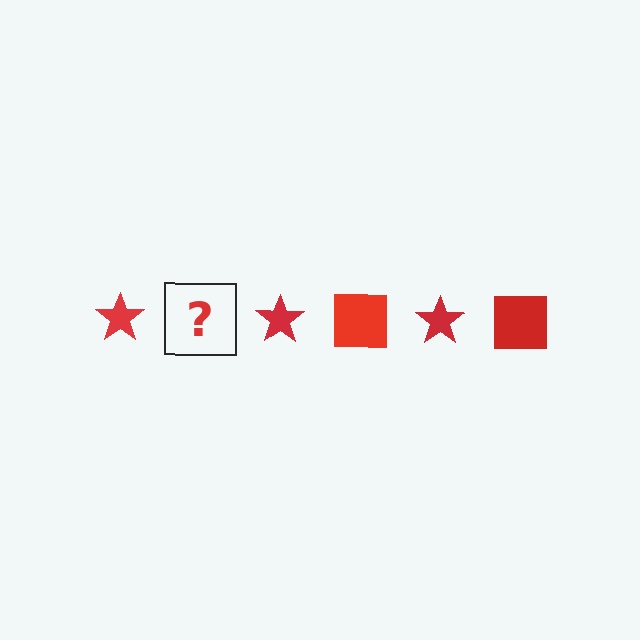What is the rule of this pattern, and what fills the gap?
The rule is that the pattern cycles through star, square shapes in red. The gap should be filled with a red square.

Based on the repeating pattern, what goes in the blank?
The blank should be a red square.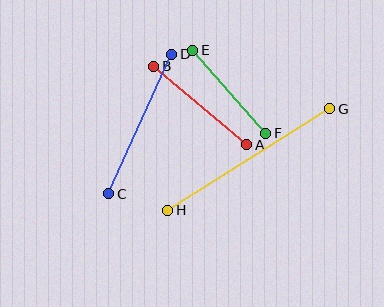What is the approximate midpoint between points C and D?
The midpoint is at approximately (140, 124) pixels.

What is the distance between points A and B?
The distance is approximately 122 pixels.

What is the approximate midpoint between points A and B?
The midpoint is at approximately (200, 105) pixels.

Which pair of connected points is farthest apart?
Points G and H are farthest apart.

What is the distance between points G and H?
The distance is approximately 191 pixels.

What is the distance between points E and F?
The distance is approximately 111 pixels.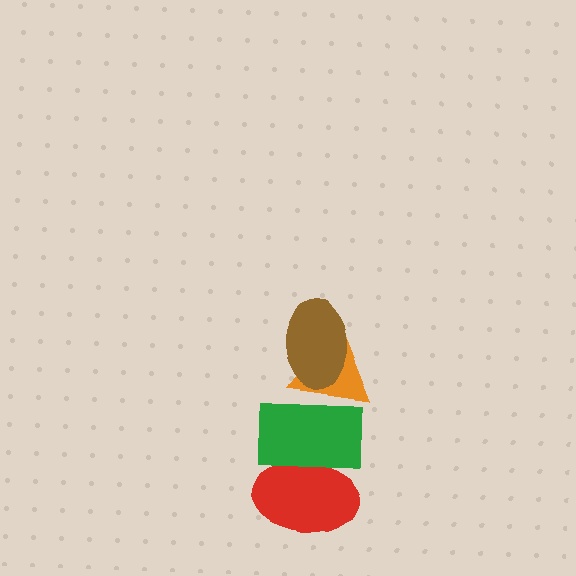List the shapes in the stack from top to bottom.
From top to bottom: the brown ellipse, the orange triangle, the green rectangle, the red ellipse.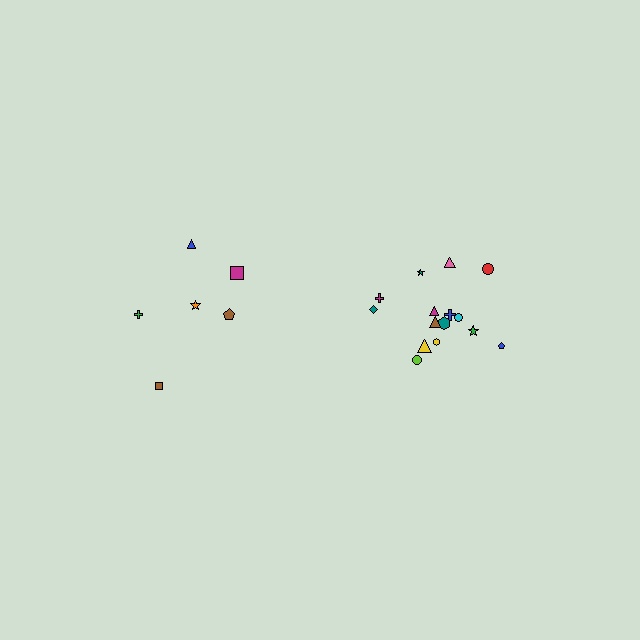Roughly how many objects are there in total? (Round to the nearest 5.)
Roughly 20 objects in total.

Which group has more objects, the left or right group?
The right group.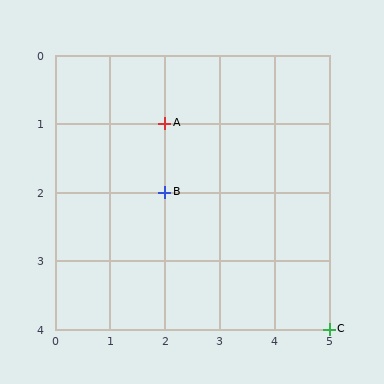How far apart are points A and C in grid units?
Points A and C are 3 columns and 3 rows apart (about 4.2 grid units diagonally).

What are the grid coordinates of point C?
Point C is at grid coordinates (5, 4).